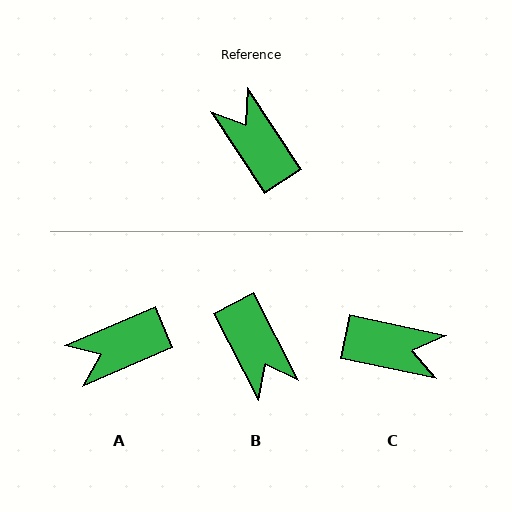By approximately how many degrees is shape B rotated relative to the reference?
Approximately 174 degrees counter-clockwise.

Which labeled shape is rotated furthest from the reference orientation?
B, about 174 degrees away.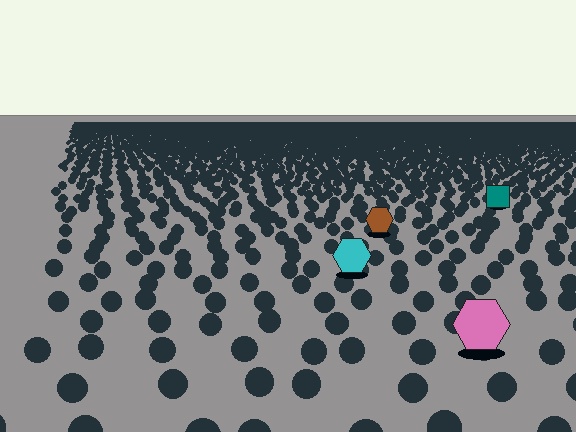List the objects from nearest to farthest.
From nearest to farthest: the pink hexagon, the cyan hexagon, the brown hexagon, the teal square.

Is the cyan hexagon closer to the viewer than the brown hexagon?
Yes. The cyan hexagon is closer — you can tell from the texture gradient: the ground texture is coarser near it.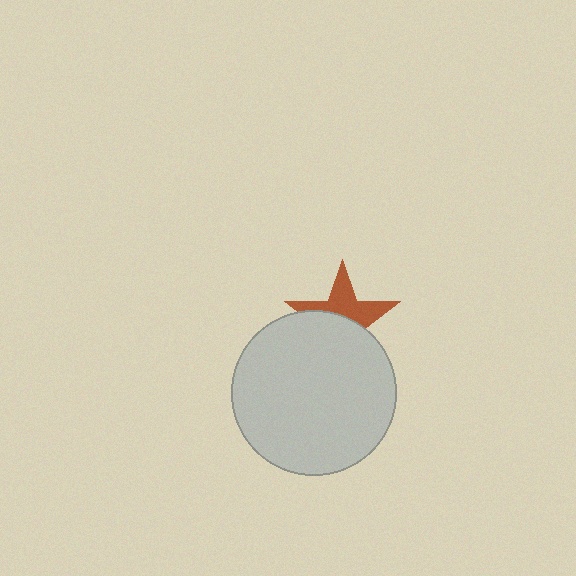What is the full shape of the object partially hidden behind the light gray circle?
The partially hidden object is a brown star.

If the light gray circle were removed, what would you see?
You would see the complete brown star.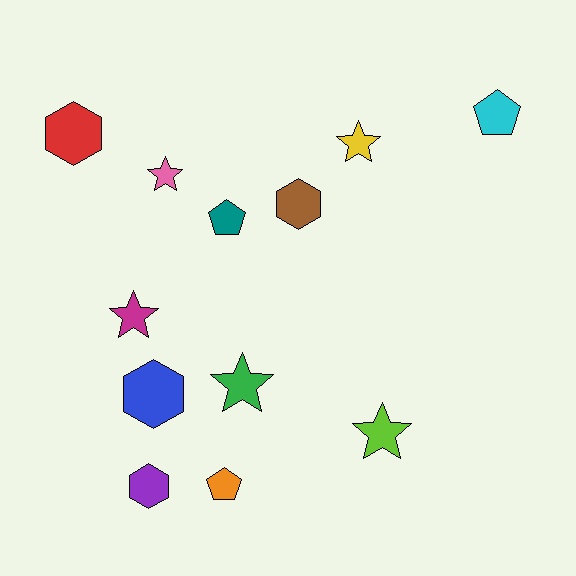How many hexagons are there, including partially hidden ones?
There are 4 hexagons.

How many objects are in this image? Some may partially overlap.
There are 12 objects.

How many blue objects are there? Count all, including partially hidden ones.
There is 1 blue object.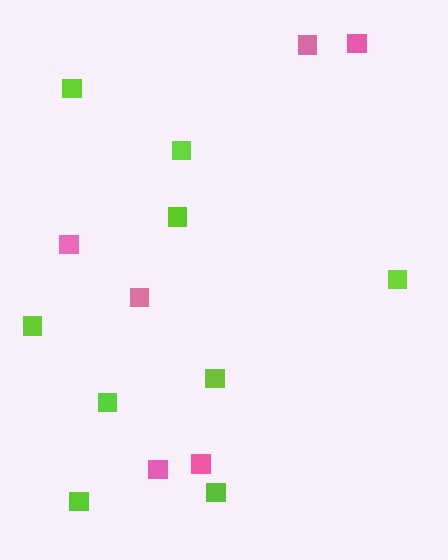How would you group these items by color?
There are 2 groups: one group of lime squares (9) and one group of pink squares (6).